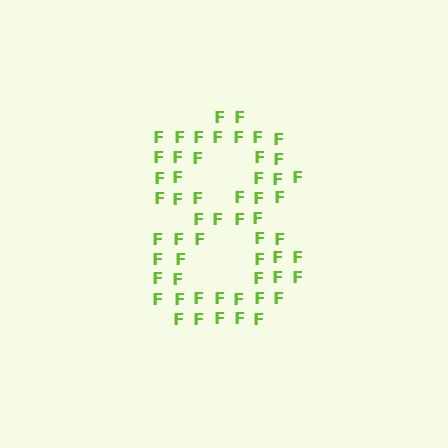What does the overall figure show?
The overall figure shows the digit 8.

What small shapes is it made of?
It is made of small letter F's.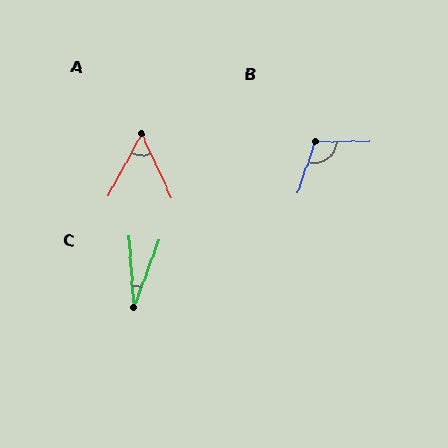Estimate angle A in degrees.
Approximately 53 degrees.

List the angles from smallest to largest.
C (24°), A (53°), B (109°).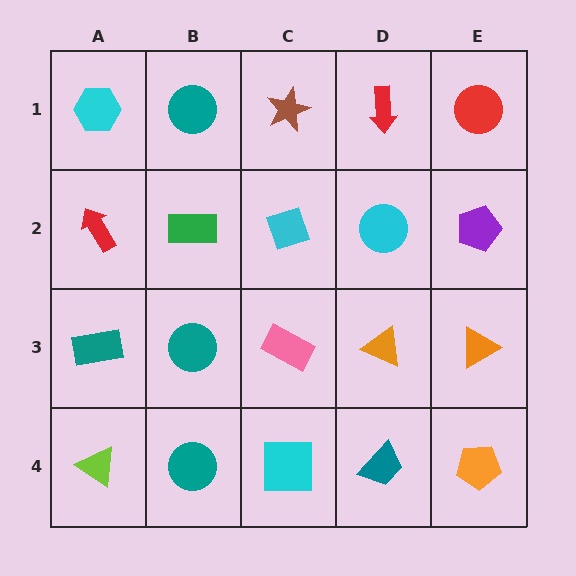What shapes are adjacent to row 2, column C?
A brown star (row 1, column C), a pink rectangle (row 3, column C), a green rectangle (row 2, column B), a cyan circle (row 2, column D).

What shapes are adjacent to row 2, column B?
A teal circle (row 1, column B), a teal circle (row 3, column B), a red arrow (row 2, column A), a cyan diamond (row 2, column C).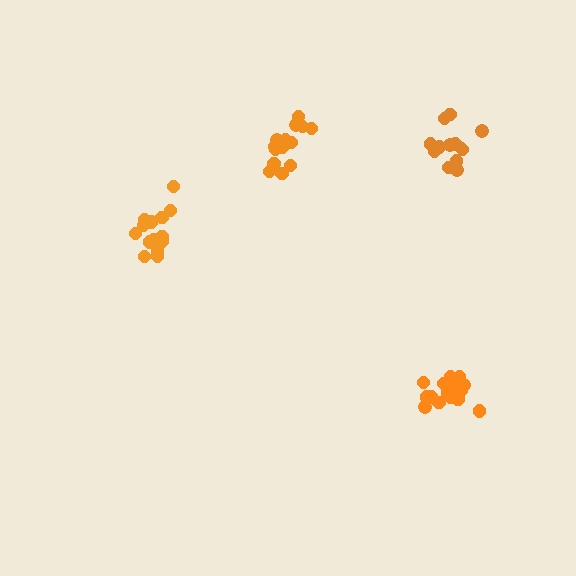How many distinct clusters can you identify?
There are 4 distinct clusters.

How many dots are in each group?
Group 1: 15 dots, Group 2: 14 dots, Group 3: 17 dots, Group 4: 14 dots (60 total).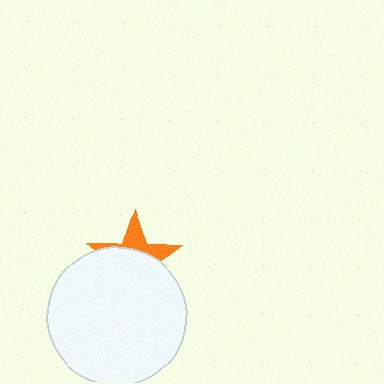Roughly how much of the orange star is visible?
A small part of it is visible (roughly 35%).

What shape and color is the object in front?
The object in front is a white circle.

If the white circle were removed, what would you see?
You would see the complete orange star.